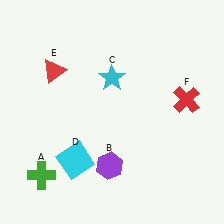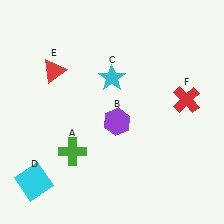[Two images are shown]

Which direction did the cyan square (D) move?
The cyan square (D) moved left.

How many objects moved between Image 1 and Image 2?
3 objects moved between the two images.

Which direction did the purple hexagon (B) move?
The purple hexagon (B) moved up.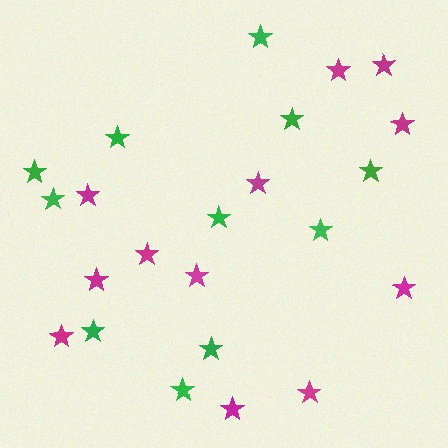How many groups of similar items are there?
There are 2 groups: one group of green stars (11) and one group of magenta stars (12).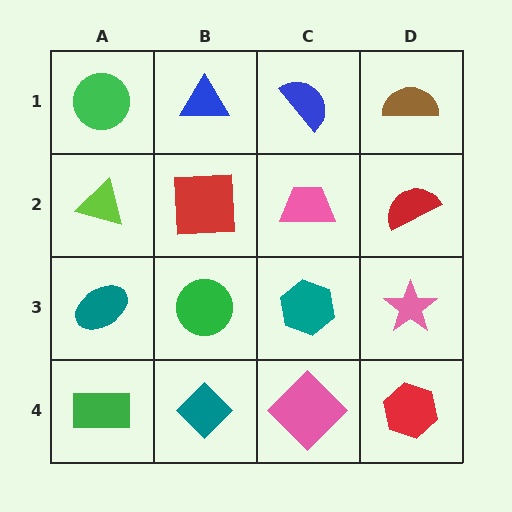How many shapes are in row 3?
4 shapes.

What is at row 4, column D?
A red hexagon.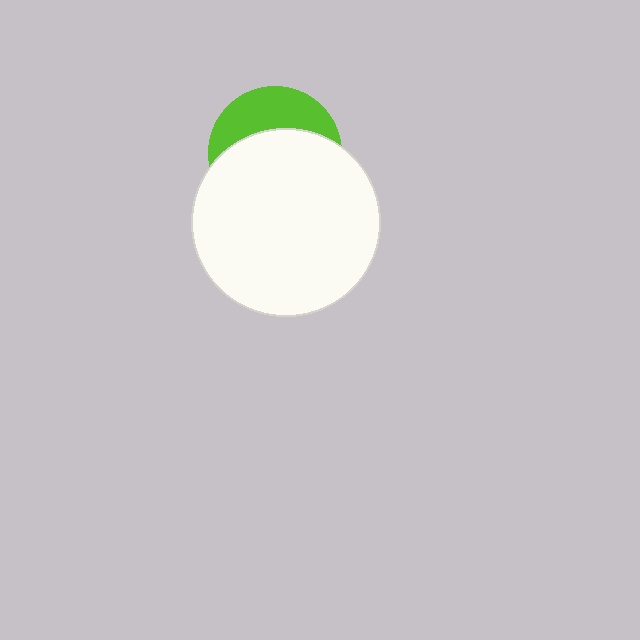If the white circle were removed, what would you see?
You would see the complete lime circle.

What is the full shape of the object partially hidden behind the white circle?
The partially hidden object is a lime circle.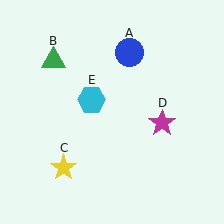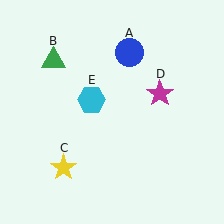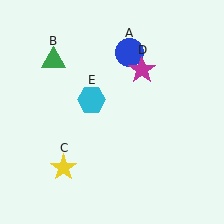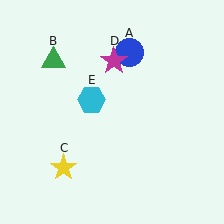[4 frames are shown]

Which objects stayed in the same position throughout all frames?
Blue circle (object A) and green triangle (object B) and yellow star (object C) and cyan hexagon (object E) remained stationary.